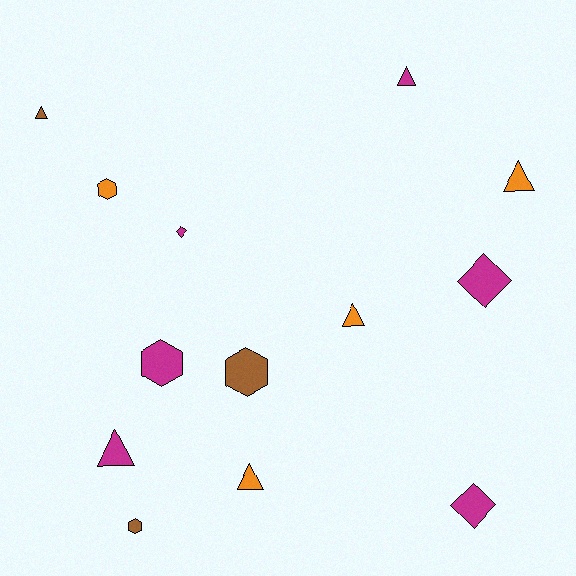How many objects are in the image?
There are 13 objects.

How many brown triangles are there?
There is 1 brown triangle.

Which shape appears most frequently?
Triangle, with 6 objects.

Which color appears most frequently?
Magenta, with 6 objects.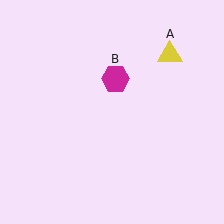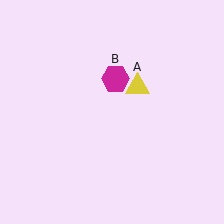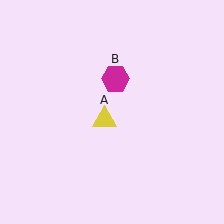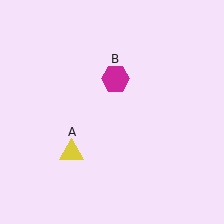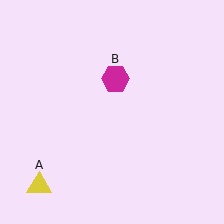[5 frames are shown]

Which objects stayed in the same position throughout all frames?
Magenta hexagon (object B) remained stationary.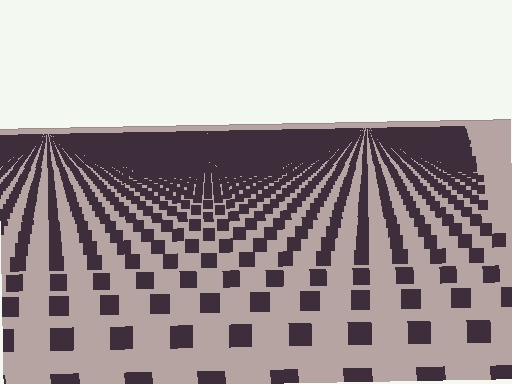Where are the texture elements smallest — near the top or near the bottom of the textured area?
Near the top.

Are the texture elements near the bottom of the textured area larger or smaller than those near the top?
Larger. Near the bottom, elements are closer to the viewer and appear at a bigger on-screen size.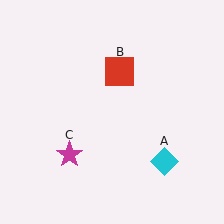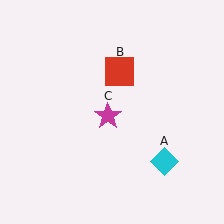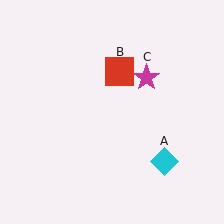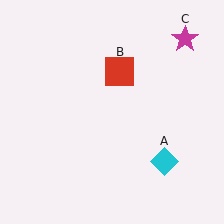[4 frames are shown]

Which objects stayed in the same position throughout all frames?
Cyan diamond (object A) and red square (object B) remained stationary.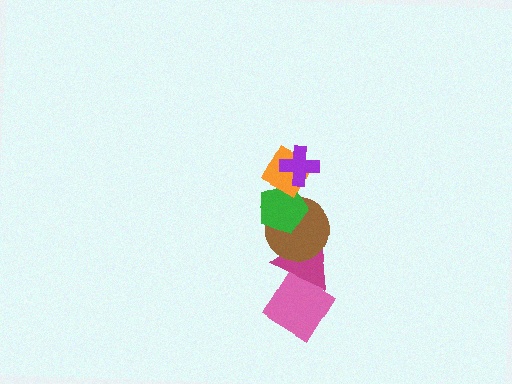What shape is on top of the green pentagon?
The orange diamond is on top of the green pentagon.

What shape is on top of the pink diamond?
The magenta triangle is on top of the pink diamond.